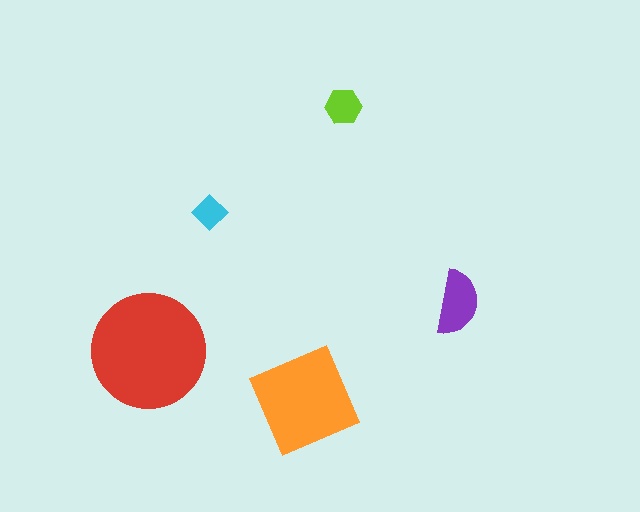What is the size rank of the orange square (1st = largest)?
2nd.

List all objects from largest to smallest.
The red circle, the orange square, the purple semicircle, the lime hexagon, the cyan diamond.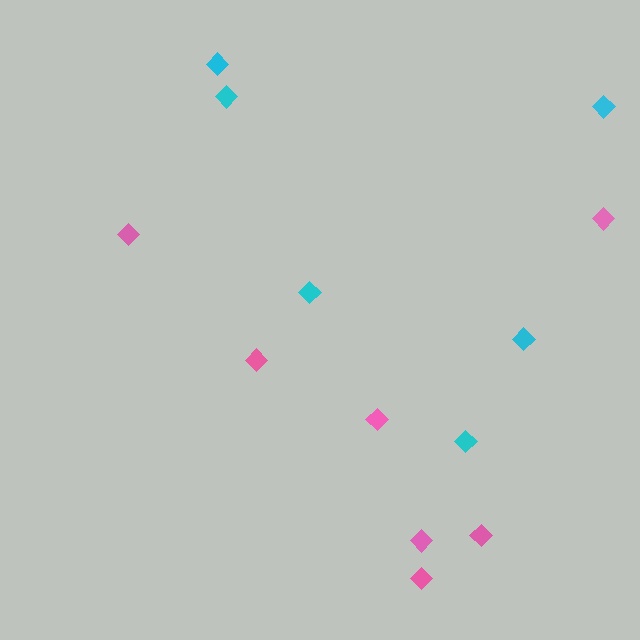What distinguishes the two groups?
There are 2 groups: one group of pink diamonds (7) and one group of cyan diamonds (6).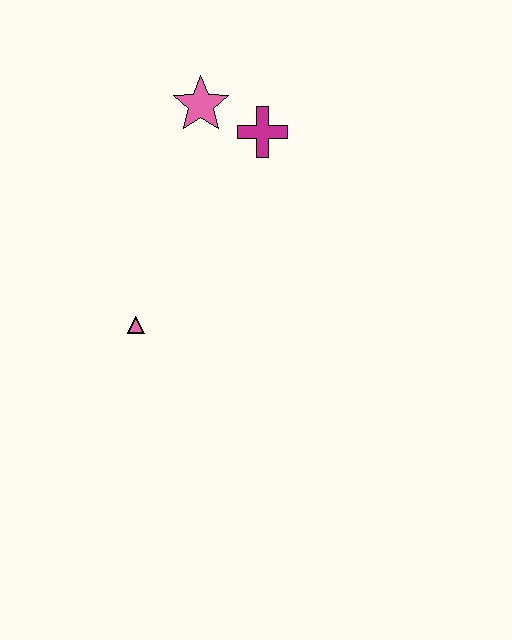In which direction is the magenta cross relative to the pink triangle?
The magenta cross is above the pink triangle.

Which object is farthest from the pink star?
The pink triangle is farthest from the pink star.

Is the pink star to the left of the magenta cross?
Yes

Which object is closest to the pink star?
The magenta cross is closest to the pink star.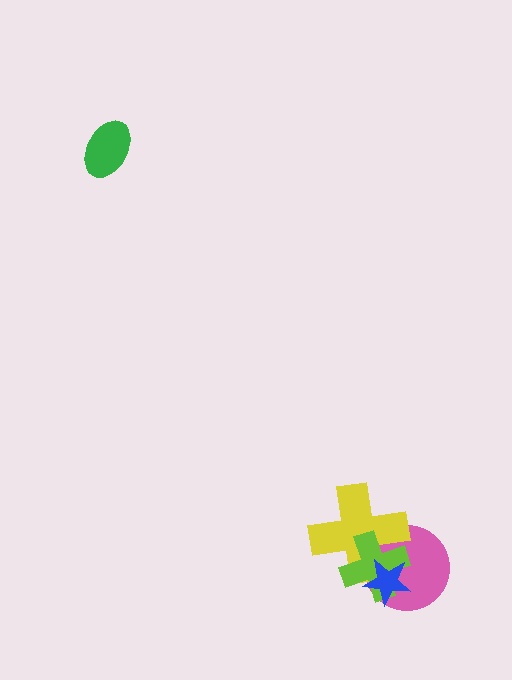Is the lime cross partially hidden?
Yes, it is partially covered by another shape.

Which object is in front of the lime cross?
The blue star is in front of the lime cross.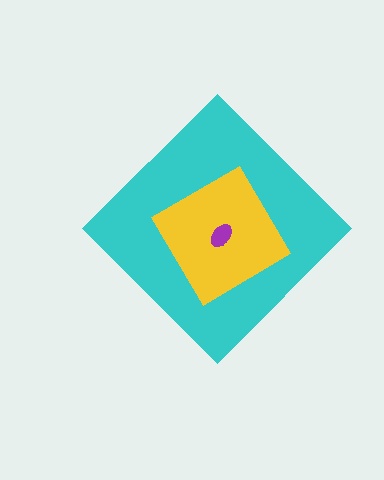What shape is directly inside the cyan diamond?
The yellow diamond.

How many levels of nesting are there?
3.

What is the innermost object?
The purple ellipse.